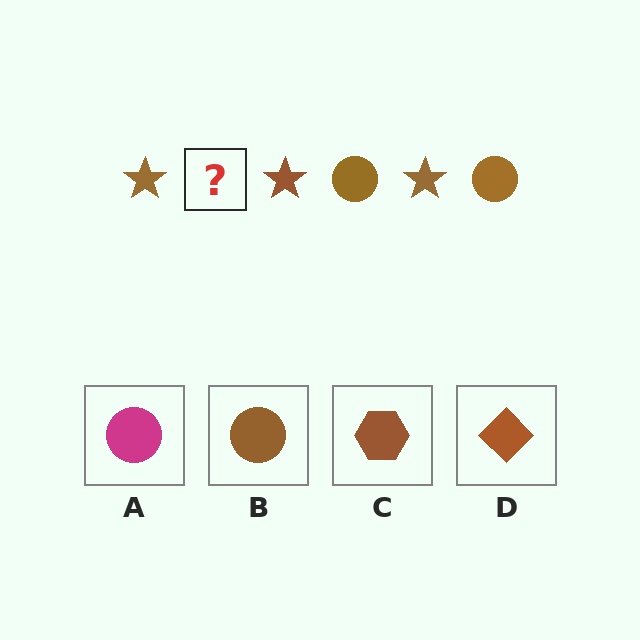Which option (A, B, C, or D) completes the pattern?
B.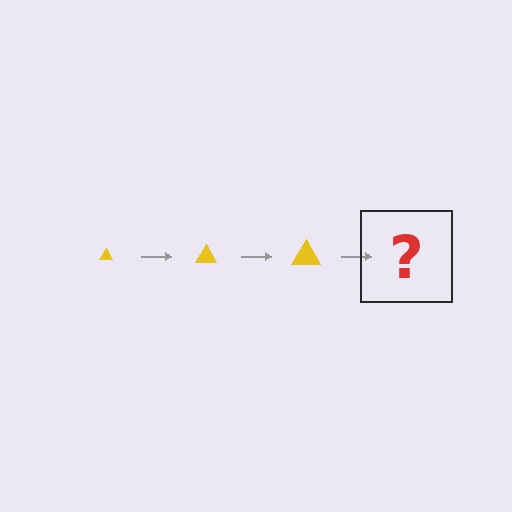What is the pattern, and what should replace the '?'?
The pattern is that the triangle gets progressively larger each step. The '?' should be a yellow triangle, larger than the previous one.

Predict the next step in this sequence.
The next step is a yellow triangle, larger than the previous one.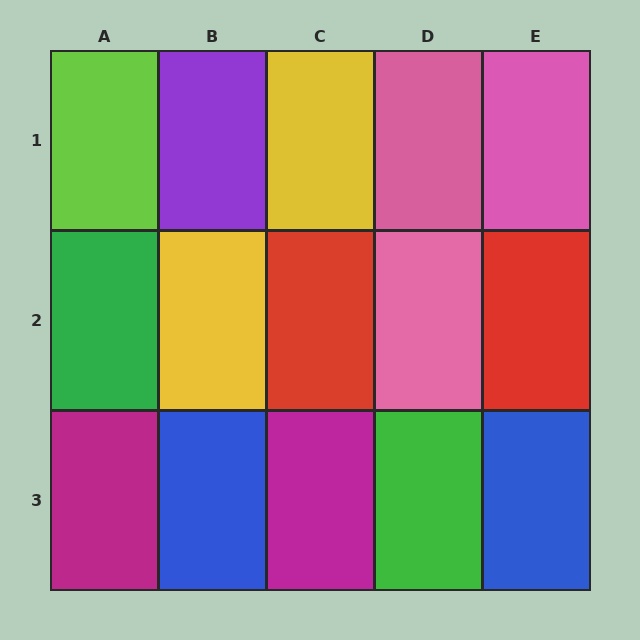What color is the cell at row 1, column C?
Yellow.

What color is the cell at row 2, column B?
Yellow.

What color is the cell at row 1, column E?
Pink.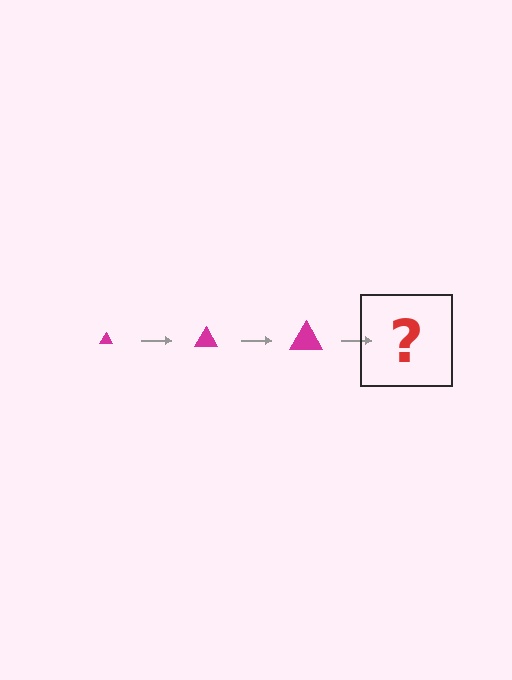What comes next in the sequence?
The next element should be a magenta triangle, larger than the previous one.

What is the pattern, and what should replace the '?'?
The pattern is that the triangle gets progressively larger each step. The '?' should be a magenta triangle, larger than the previous one.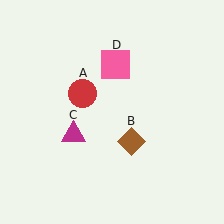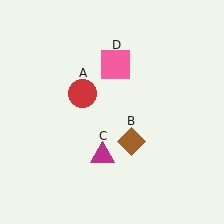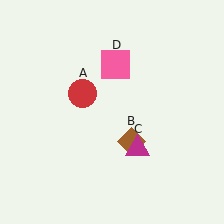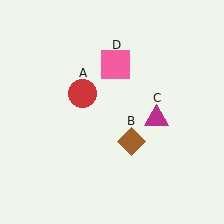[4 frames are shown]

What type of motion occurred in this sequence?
The magenta triangle (object C) rotated counterclockwise around the center of the scene.